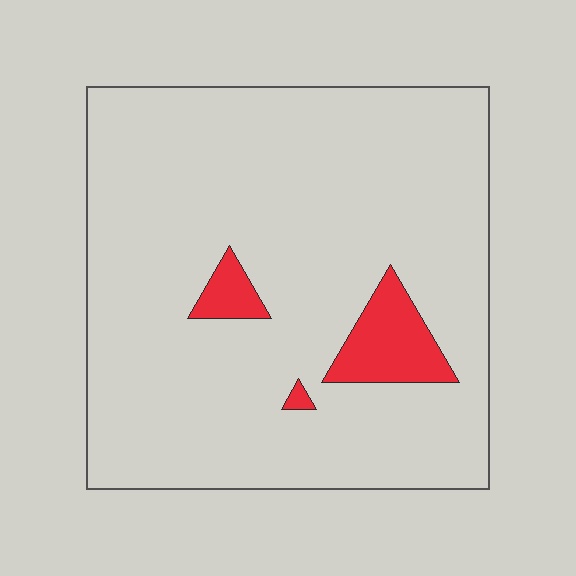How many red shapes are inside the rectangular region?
3.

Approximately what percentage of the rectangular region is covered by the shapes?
Approximately 5%.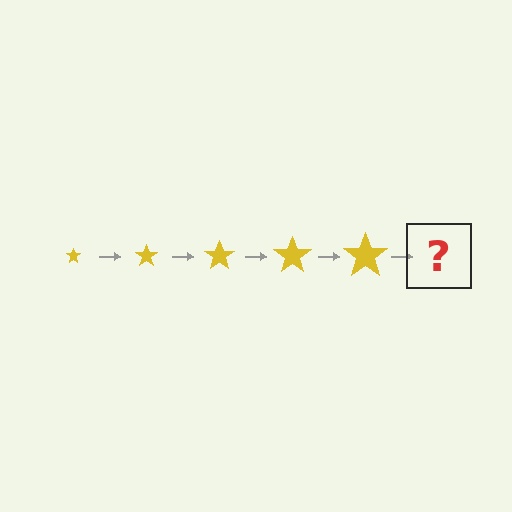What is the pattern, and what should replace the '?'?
The pattern is that the star gets progressively larger each step. The '?' should be a yellow star, larger than the previous one.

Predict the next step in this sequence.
The next step is a yellow star, larger than the previous one.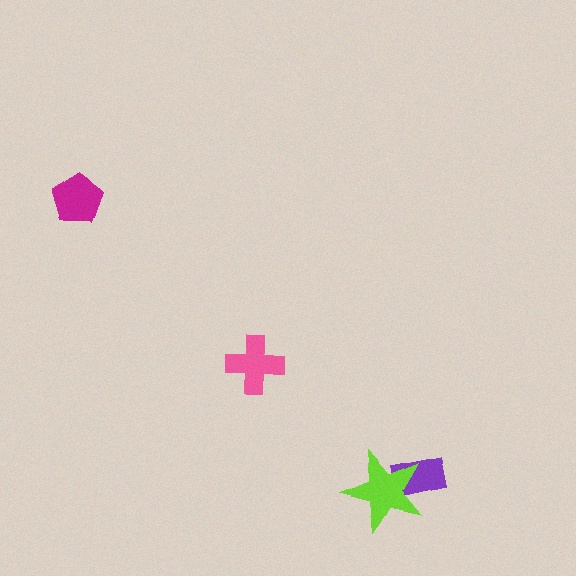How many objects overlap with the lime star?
1 object overlaps with the lime star.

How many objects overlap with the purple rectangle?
1 object overlaps with the purple rectangle.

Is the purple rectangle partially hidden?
Yes, it is partially covered by another shape.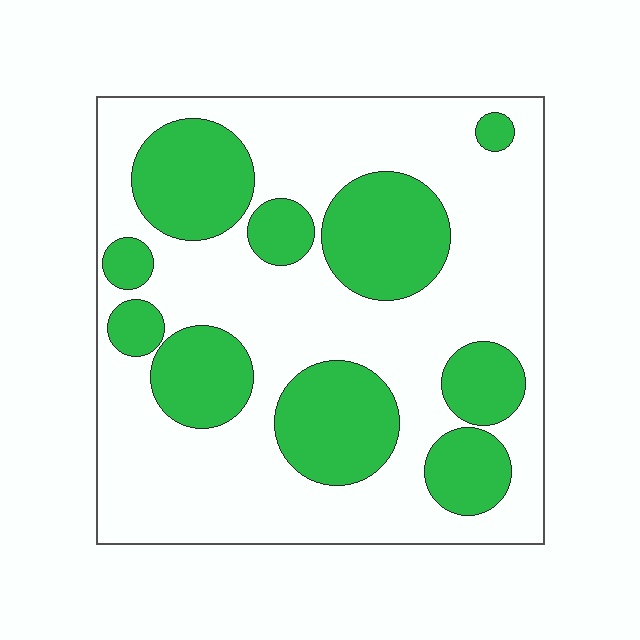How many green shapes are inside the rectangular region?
10.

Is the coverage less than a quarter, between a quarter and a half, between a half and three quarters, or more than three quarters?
Between a quarter and a half.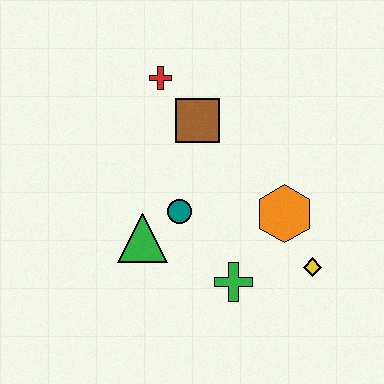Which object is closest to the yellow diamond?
The orange hexagon is closest to the yellow diamond.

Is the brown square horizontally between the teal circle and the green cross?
Yes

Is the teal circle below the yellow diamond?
No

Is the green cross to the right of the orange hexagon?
No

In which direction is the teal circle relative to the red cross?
The teal circle is below the red cross.